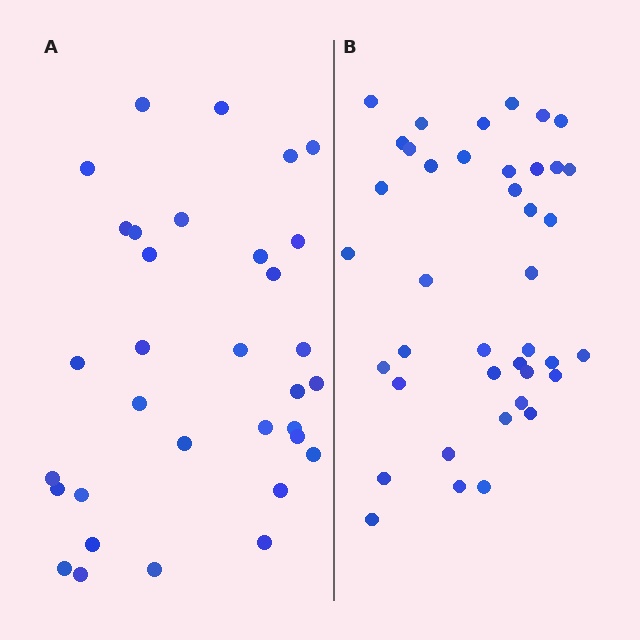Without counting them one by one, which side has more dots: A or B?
Region B (the right region) has more dots.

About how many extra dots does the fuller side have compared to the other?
Region B has roughly 8 or so more dots than region A.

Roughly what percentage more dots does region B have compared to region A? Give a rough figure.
About 20% more.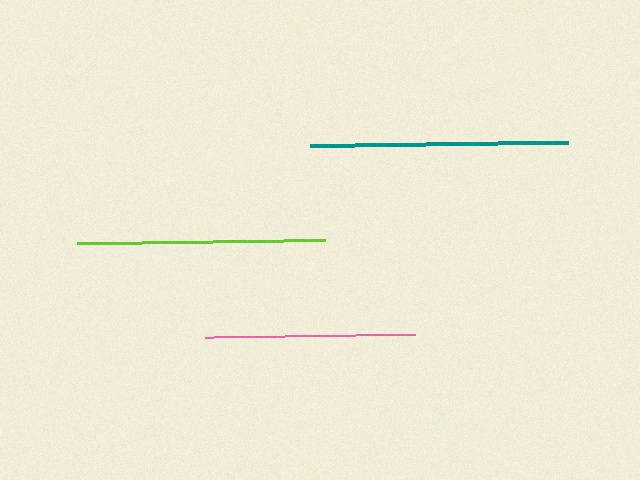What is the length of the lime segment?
The lime segment is approximately 248 pixels long.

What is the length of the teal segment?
The teal segment is approximately 258 pixels long.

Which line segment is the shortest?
The pink line is the shortest at approximately 210 pixels.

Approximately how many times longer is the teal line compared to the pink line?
The teal line is approximately 1.2 times the length of the pink line.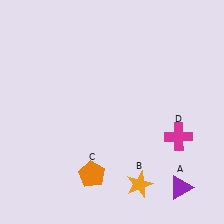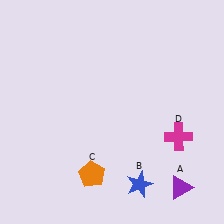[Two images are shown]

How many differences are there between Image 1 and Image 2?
There is 1 difference between the two images.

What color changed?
The star (B) changed from orange in Image 1 to blue in Image 2.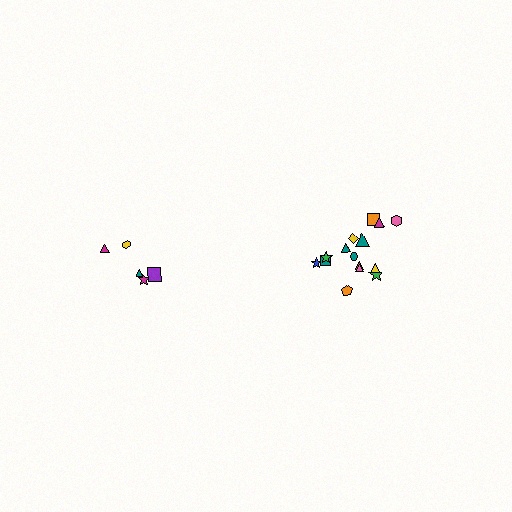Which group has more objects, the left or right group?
The right group.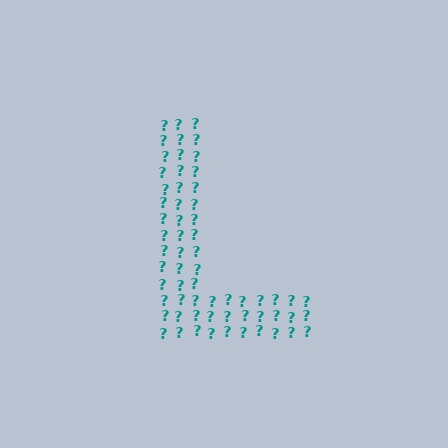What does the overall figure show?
The overall figure shows the letter L.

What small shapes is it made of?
It is made of small question marks.